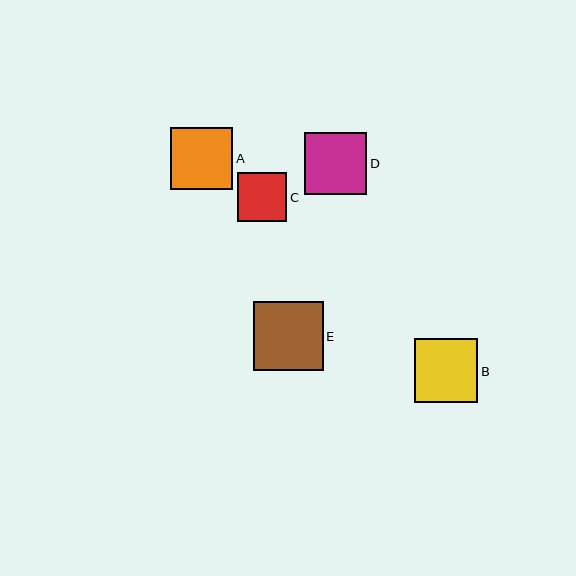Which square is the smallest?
Square C is the smallest with a size of approximately 49 pixels.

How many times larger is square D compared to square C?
Square D is approximately 1.3 times the size of square C.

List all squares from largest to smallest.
From largest to smallest: E, B, D, A, C.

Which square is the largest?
Square E is the largest with a size of approximately 69 pixels.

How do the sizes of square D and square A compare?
Square D and square A are approximately the same size.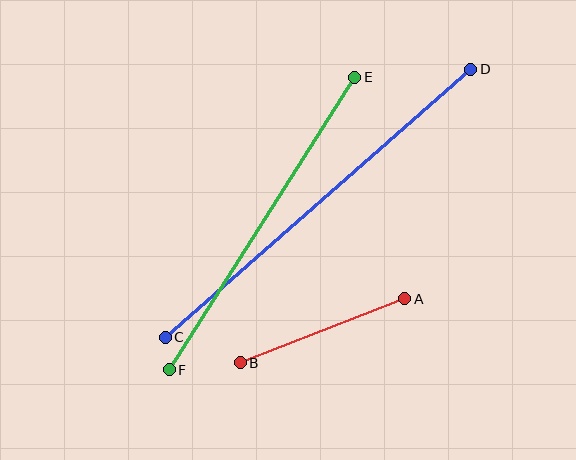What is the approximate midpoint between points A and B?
The midpoint is at approximately (322, 331) pixels.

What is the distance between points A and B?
The distance is approximately 177 pixels.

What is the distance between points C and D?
The distance is approximately 406 pixels.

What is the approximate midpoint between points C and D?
The midpoint is at approximately (318, 203) pixels.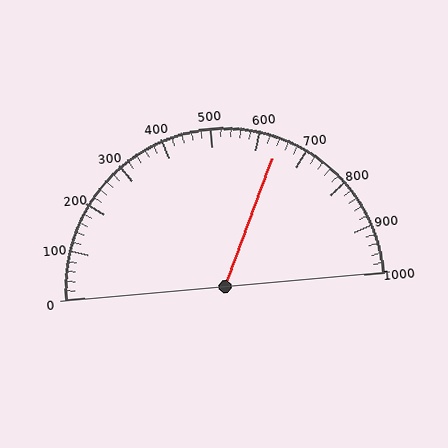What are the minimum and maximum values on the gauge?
The gauge ranges from 0 to 1000.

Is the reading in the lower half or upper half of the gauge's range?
The reading is in the upper half of the range (0 to 1000).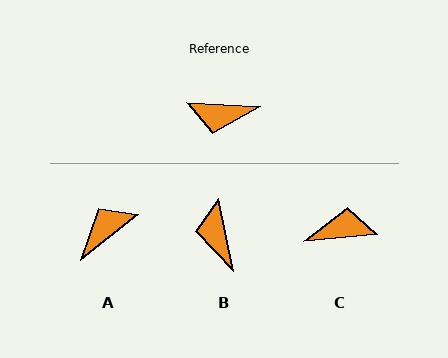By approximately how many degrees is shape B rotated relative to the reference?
Approximately 75 degrees clockwise.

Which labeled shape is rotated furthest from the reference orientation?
C, about 171 degrees away.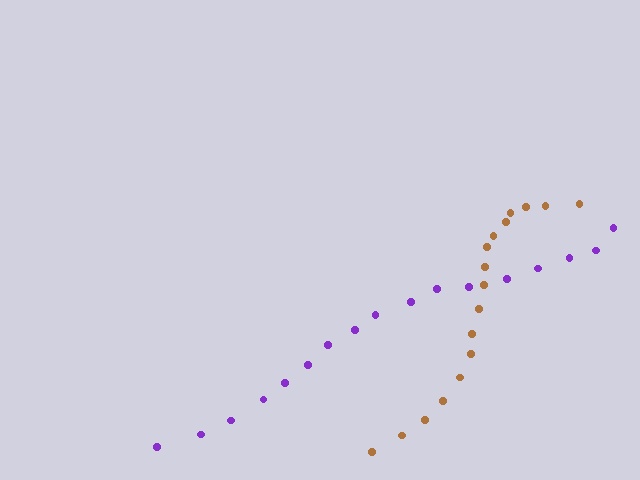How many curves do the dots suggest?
There are 2 distinct paths.